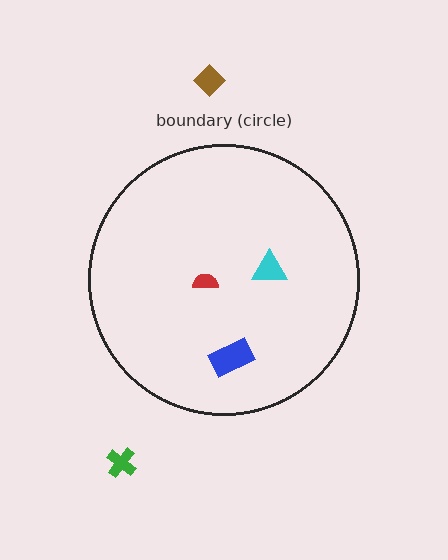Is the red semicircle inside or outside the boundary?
Inside.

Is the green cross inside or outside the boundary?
Outside.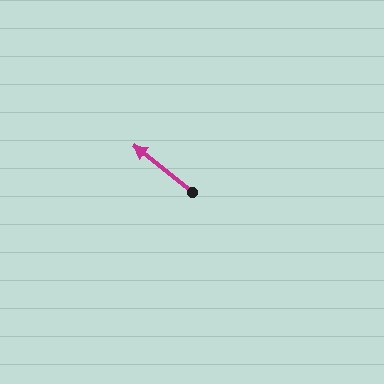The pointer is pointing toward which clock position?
Roughly 10 o'clock.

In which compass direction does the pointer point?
Northwest.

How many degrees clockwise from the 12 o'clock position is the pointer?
Approximately 309 degrees.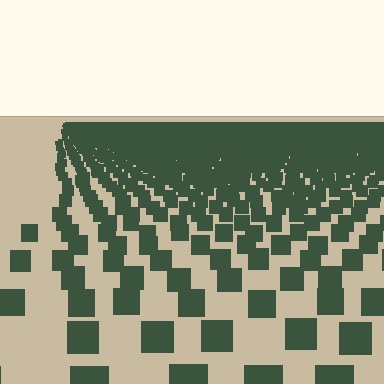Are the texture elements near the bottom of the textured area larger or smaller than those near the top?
Larger. Near the bottom, elements are closer to the viewer and appear at a bigger on-screen size.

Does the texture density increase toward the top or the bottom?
Density increases toward the top.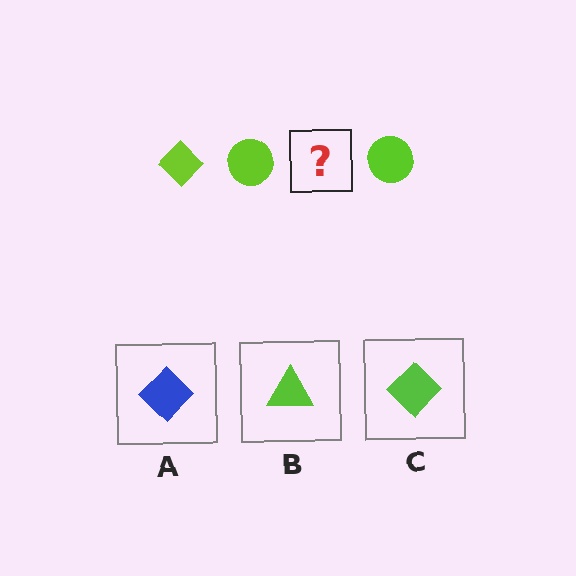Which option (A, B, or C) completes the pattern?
C.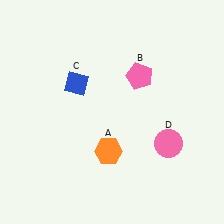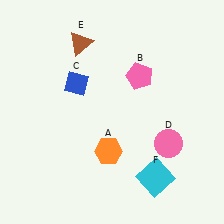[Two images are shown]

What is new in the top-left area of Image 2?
A brown triangle (E) was added in the top-left area of Image 2.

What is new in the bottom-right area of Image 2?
A cyan square (F) was added in the bottom-right area of Image 2.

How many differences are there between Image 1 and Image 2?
There are 2 differences between the two images.